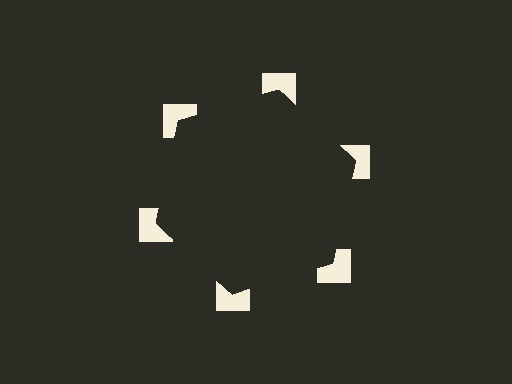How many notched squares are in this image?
There are 6 — one at each vertex of the illusory hexagon.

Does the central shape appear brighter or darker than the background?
It typically appears slightly darker than the background, even though no actual brightness change is drawn.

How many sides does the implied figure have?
6 sides.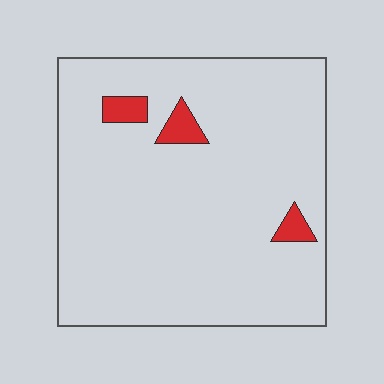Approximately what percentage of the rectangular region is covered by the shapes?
Approximately 5%.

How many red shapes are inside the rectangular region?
3.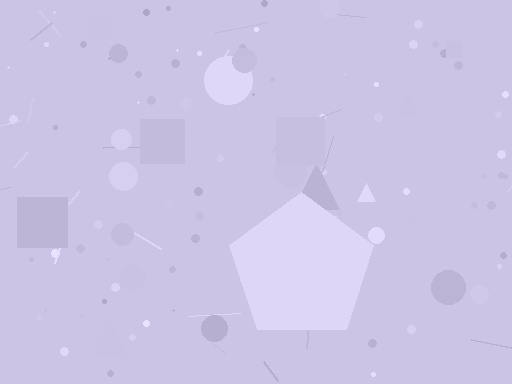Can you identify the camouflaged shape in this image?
The camouflaged shape is a pentagon.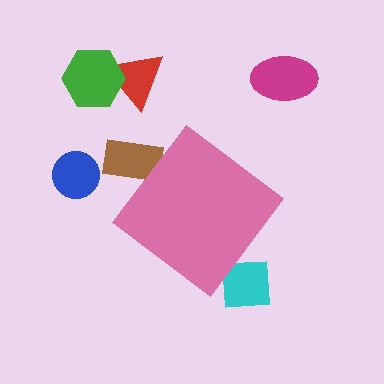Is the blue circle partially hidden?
No, the blue circle is fully visible.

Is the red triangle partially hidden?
No, the red triangle is fully visible.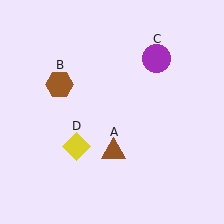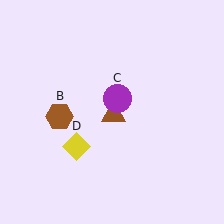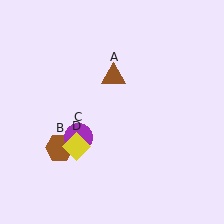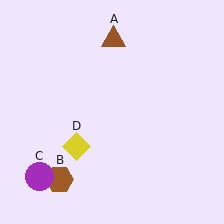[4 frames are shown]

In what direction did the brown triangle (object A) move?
The brown triangle (object A) moved up.